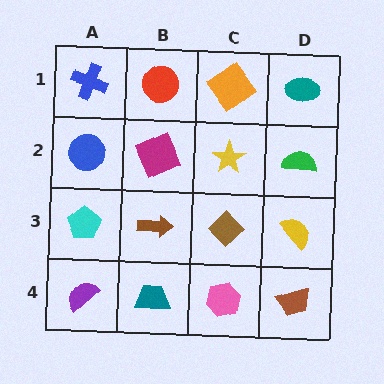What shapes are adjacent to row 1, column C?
A yellow star (row 2, column C), a red circle (row 1, column B), a teal ellipse (row 1, column D).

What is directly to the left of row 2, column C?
A magenta square.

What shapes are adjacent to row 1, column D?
A green semicircle (row 2, column D), an orange diamond (row 1, column C).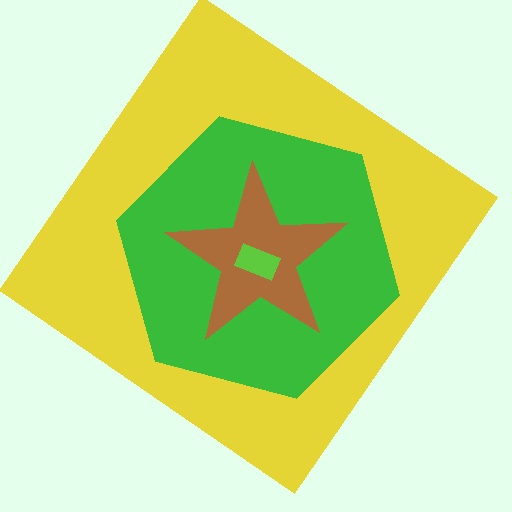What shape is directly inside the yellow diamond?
The green hexagon.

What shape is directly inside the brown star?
The lime rectangle.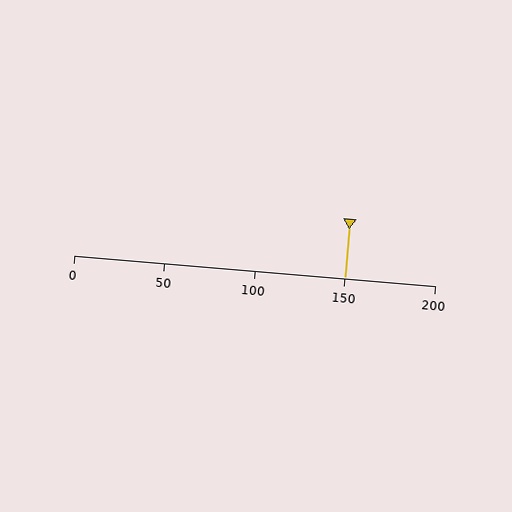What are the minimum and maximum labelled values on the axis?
The axis runs from 0 to 200.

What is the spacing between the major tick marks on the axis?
The major ticks are spaced 50 apart.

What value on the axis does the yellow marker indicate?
The marker indicates approximately 150.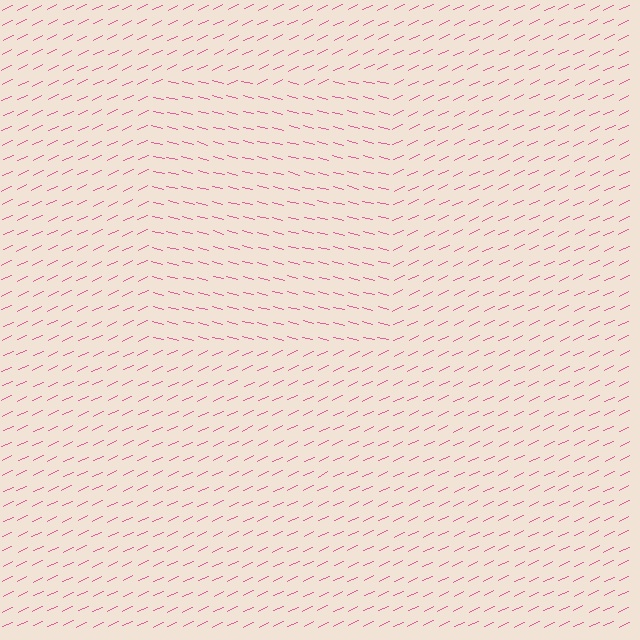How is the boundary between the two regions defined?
The boundary is defined purely by a change in line orientation (approximately 39 degrees difference). All lines are the same color and thickness.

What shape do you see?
I see a rectangle.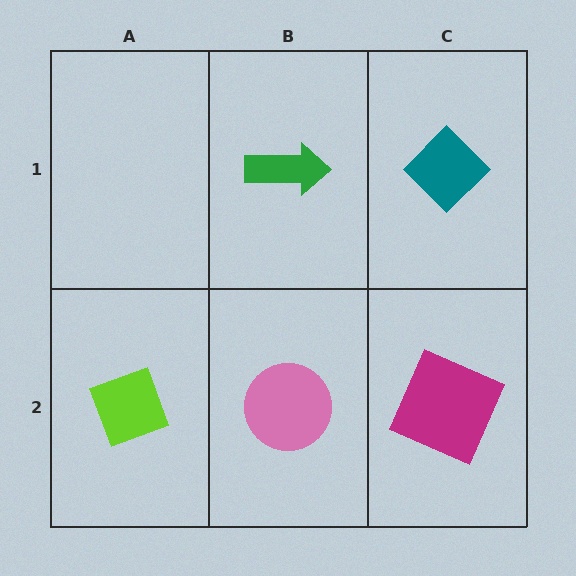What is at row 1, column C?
A teal diamond.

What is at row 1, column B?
A green arrow.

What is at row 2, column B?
A pink circle.